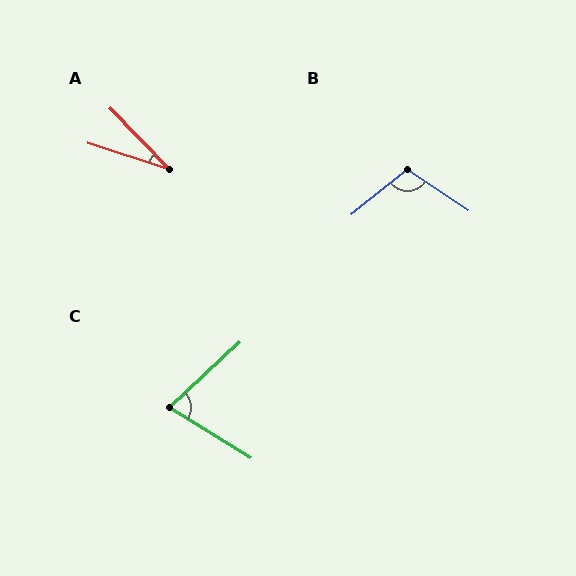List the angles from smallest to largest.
A (28°), C (75°), B (107°).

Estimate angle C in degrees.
Approximately 75 degrees.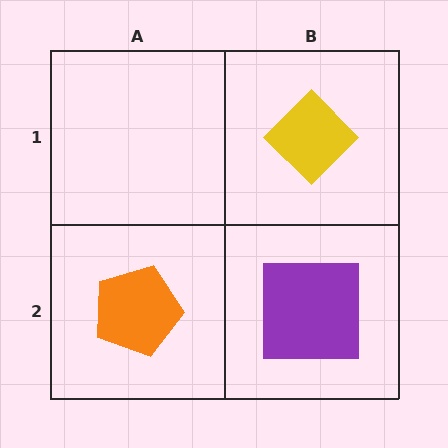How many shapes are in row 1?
1 shape.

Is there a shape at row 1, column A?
No, that cell is empty.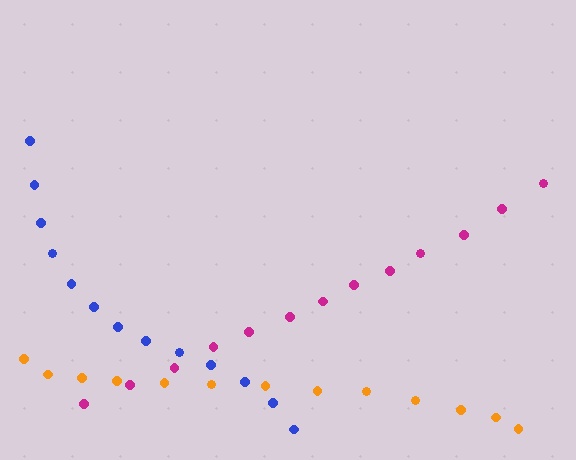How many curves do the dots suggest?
There are 3 distinct paths.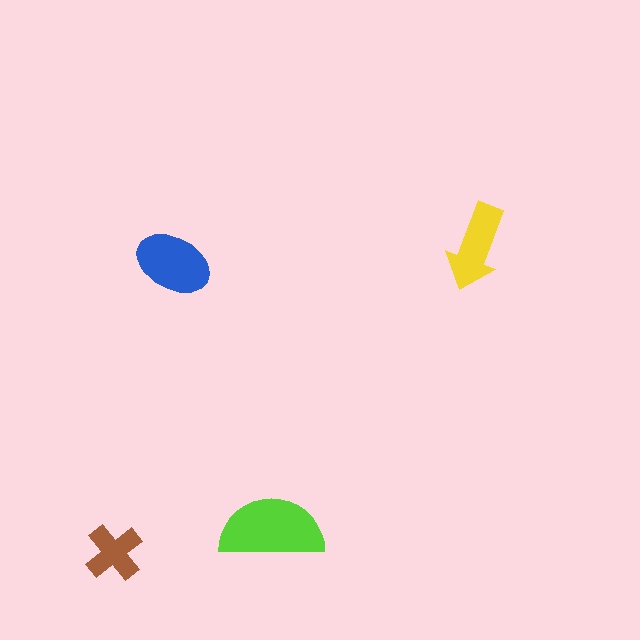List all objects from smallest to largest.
The brown cross, the yellow arrow, the blue ellipse, the lime semicircle.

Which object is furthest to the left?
The brown cross is leftmost.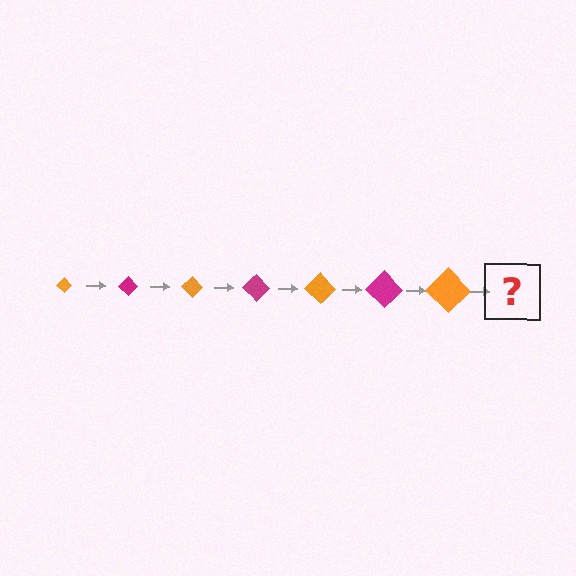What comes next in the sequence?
The next element should be a magenta diamond, larger than the previous one.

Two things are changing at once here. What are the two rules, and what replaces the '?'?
The two rules are that the diamond grows larger each step and the color cycles through orange and magenta. The '?' should be a magenta diamond, larger than the previous one.